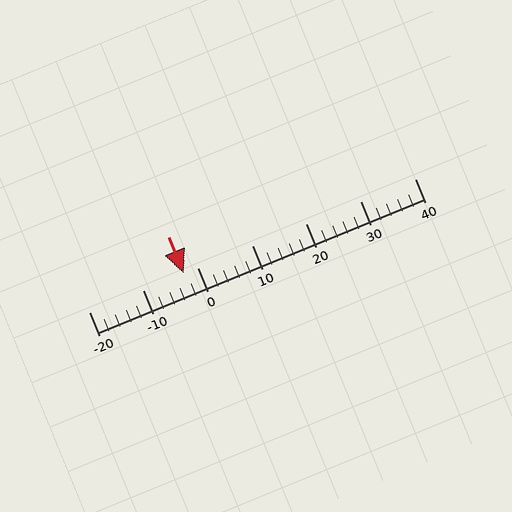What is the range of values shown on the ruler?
The ruler shows values from -20 to 40.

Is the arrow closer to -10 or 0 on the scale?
The arrow is closer to 0.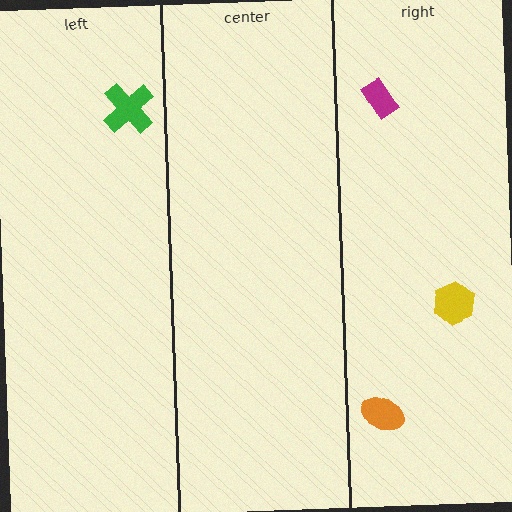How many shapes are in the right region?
3.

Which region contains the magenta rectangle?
The right region.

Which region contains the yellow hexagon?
The right region.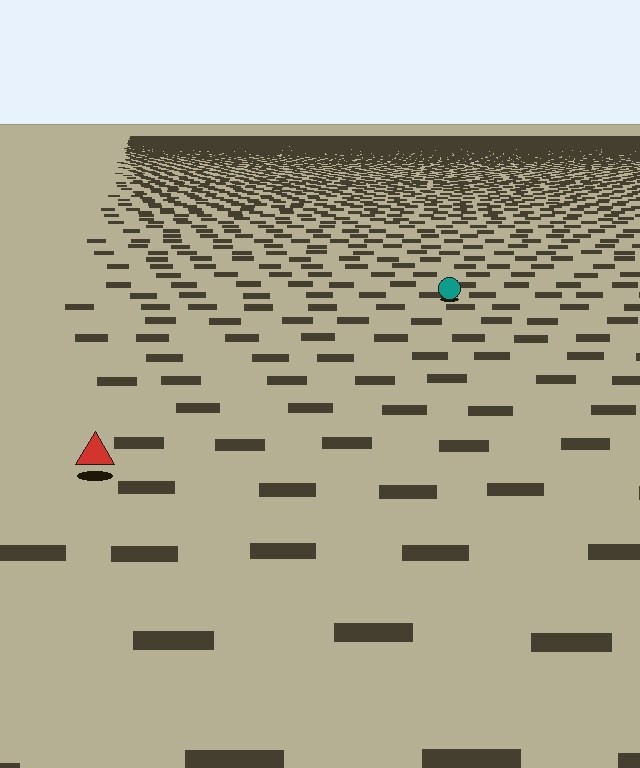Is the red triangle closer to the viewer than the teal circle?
Yes. The red triangle is closer — you can tell from the texture gradient: the ground texture is coarser near it.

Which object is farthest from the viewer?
The teal circle is farthest from the viewer. It appears smaller and the ground texture around it is denser.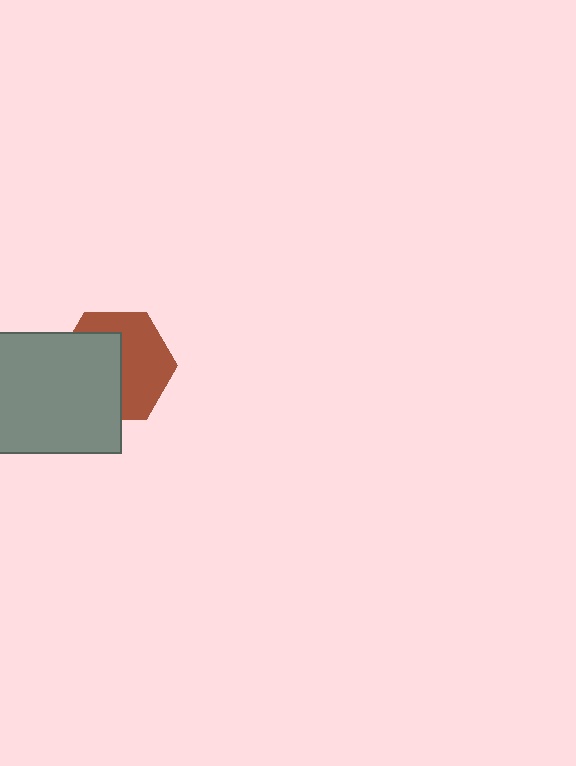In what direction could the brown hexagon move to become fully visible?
The brown hexagon could move right. That would shift it out from behind the gray rectangle entirely.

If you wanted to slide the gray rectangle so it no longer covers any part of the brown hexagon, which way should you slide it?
Slide it left — that is the most direct way to separate the two shapes.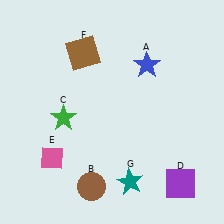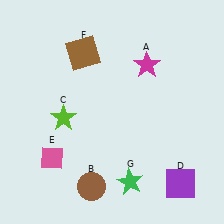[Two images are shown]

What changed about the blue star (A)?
In Image 1, A is blue. In Image 2, it changed to magenta.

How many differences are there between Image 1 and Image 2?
There are 3 differences between the two images.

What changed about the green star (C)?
In Image 1, C is green. In Image 2, it changed to lime.